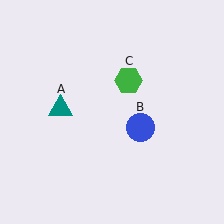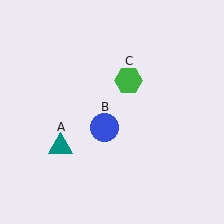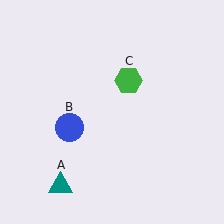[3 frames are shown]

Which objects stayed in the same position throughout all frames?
Green hexagon (object C) remained stationary.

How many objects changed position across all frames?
2 objects changed position: teal triangle (object A), blue circle (object B).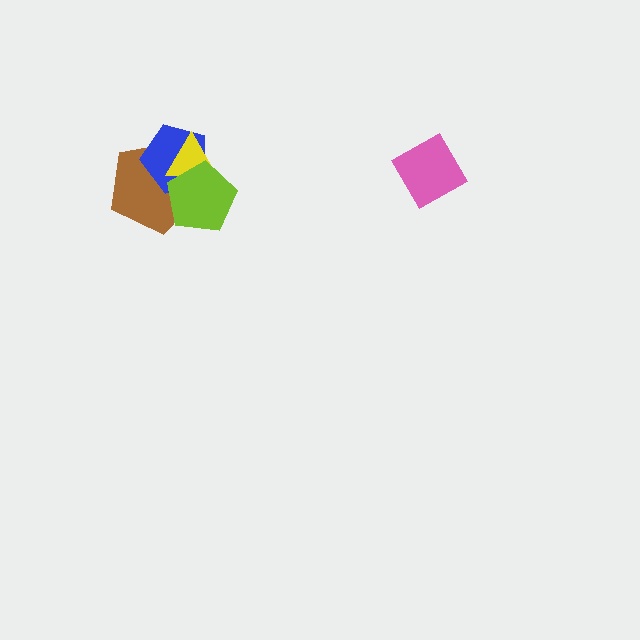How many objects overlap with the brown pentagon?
3 objects overlap with the brown pentagon.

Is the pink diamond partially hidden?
No, no other shape covers it.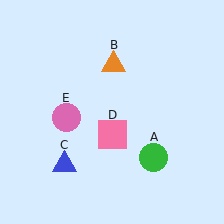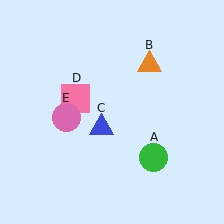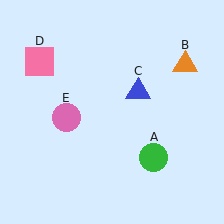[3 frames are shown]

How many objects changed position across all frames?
3 objects changed position: orange triangle (object B), blue triangle (object C), pink square (object D).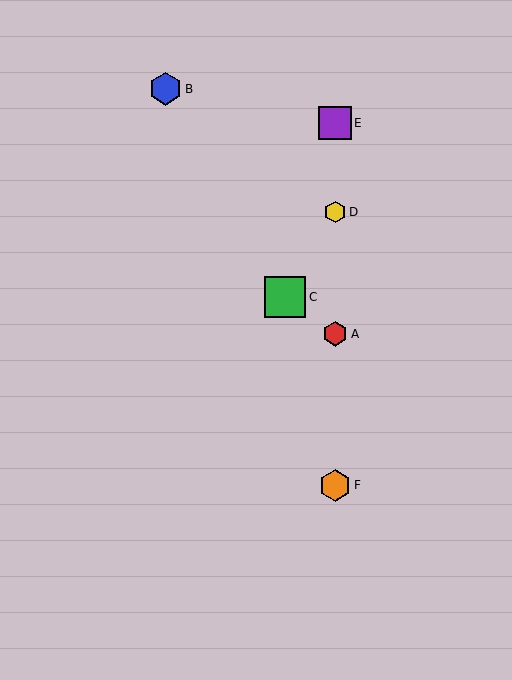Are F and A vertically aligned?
Yes, both are at x≈335.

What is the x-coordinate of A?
Object A is at x≈335.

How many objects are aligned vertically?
4 objects (A, D, E, F) are aligned vertically.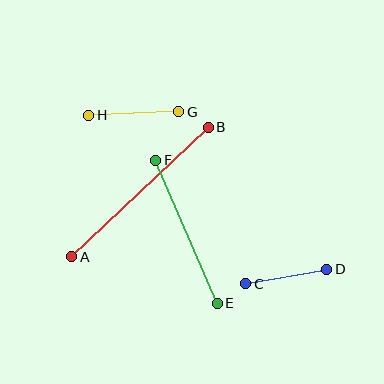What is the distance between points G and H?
The distance is approximately 90 pixels.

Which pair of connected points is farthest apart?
Points A and B are farthest apart.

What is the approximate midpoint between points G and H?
The midpoint is at approximately (134, 114) pixels.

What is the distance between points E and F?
The distance is approximately 156 pixels.